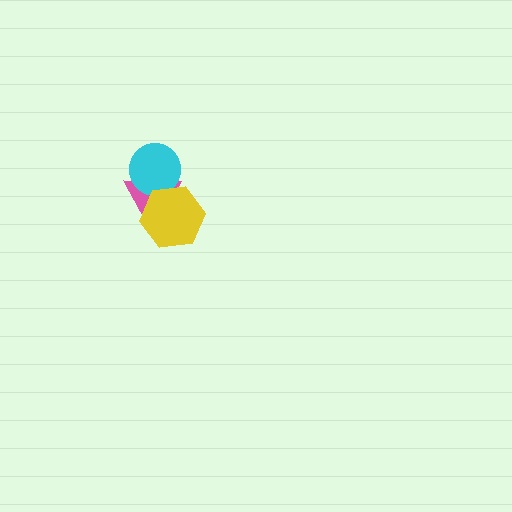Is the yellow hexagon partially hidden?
No, no other shape covers it.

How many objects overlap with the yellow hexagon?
2 objects overlap with the yellow hexagon.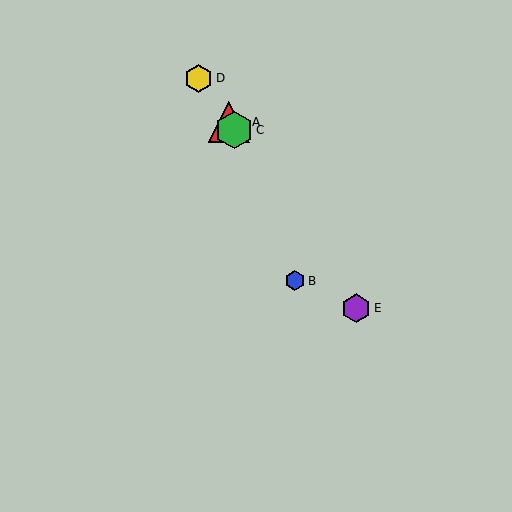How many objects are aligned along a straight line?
4 objects (A, C, D, E) are aligned along a straight line.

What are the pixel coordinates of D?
Object D is at (199, 78).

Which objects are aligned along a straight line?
Objects A, C, D, E are aligned along a straight line.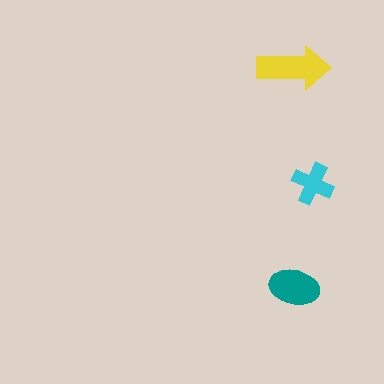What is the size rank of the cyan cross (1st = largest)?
3rd.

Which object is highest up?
The yellow arrow is topmost.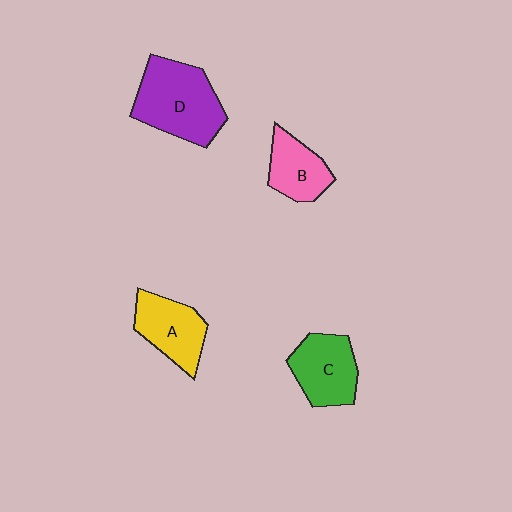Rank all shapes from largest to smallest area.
From largest to smallest: D (purple), C (green), A (yellow), B (pink).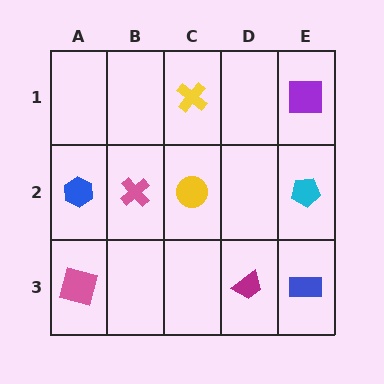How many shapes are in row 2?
4 shapes.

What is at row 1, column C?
A yellow cross.